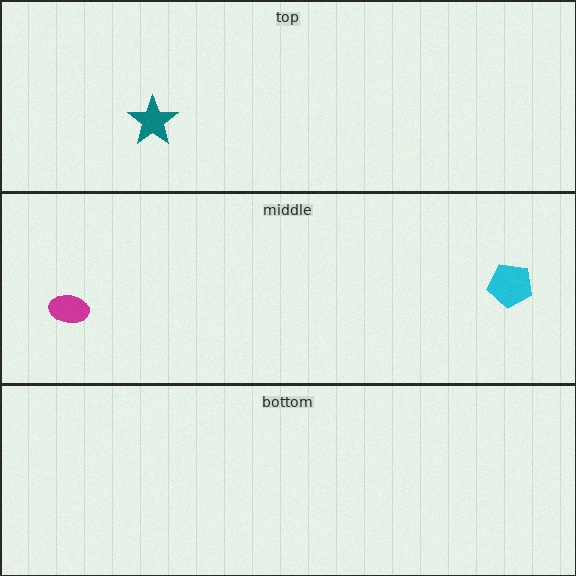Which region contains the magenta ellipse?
The middle region.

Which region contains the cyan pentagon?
The middle region.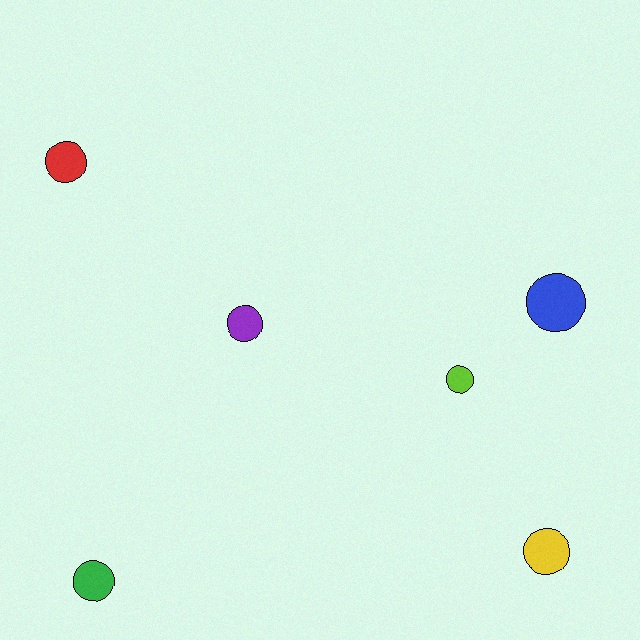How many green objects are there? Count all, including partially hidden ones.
There is 1 green object.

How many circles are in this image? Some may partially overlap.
There are 6 circles.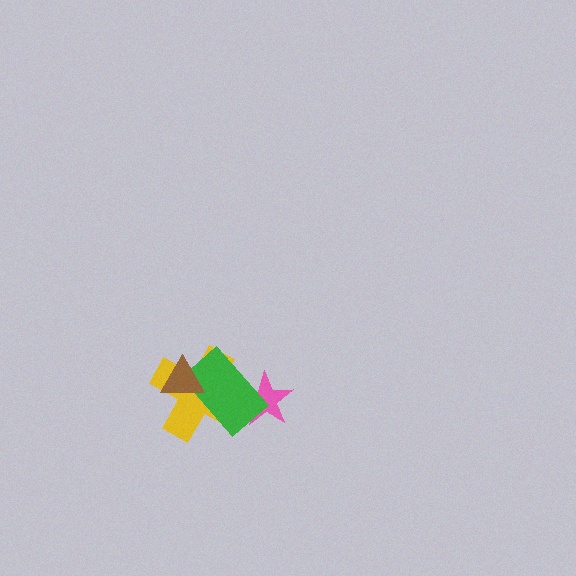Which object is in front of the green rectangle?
The brown triangle is in front of the green rectangle.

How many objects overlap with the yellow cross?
3 objects overlap with the yellow cross.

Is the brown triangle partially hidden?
No, no other shape covers it.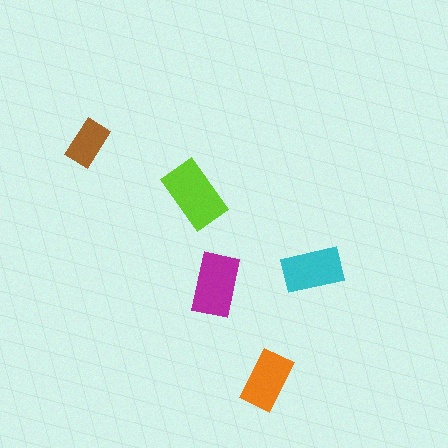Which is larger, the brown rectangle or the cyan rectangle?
The cyan one.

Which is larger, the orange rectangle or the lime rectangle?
The lime one.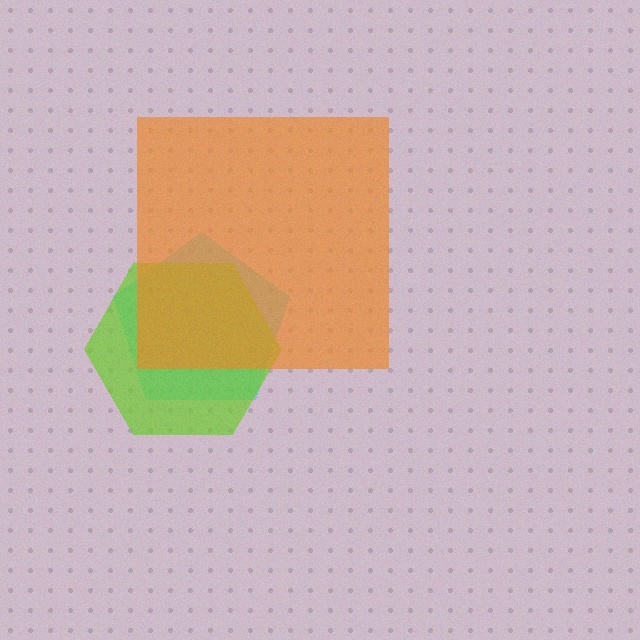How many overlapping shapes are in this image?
There are 3 overlapping shapes in the image.